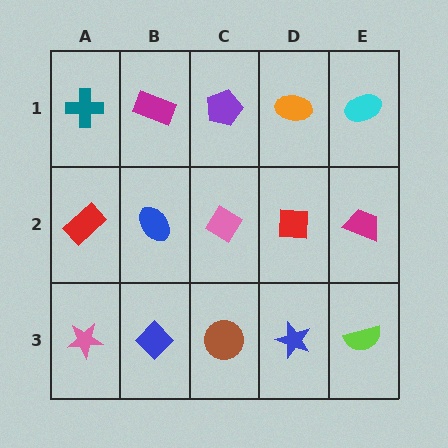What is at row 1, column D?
An orange ellipse.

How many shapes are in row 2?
5 shapes.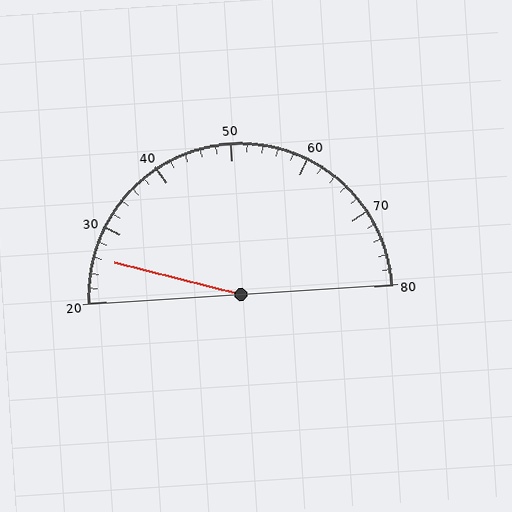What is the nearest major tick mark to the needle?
The nearest major tick mark is 30.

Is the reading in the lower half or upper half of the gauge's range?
The reading is in the lower half of the range (20 to 80).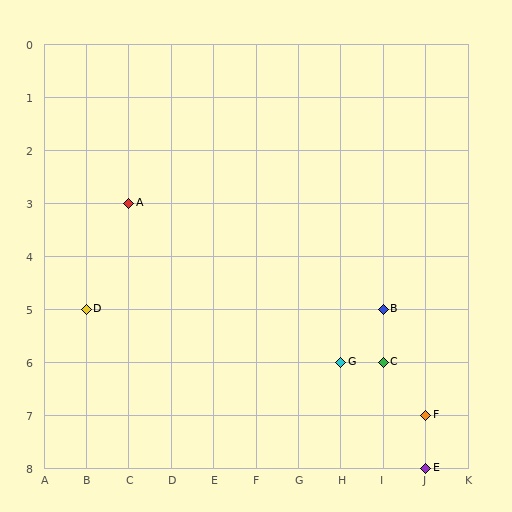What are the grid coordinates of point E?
Point E is at grid coordinates (J, 8).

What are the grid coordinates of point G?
Point G is at grid coordinates (H, 6).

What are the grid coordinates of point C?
Point C is at grid coordinates (I, 6).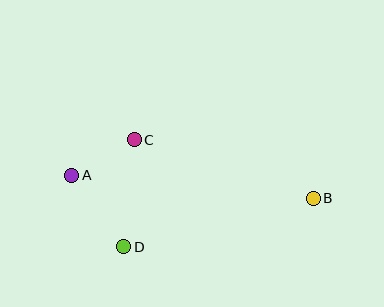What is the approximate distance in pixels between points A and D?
The distance between A and D is approximately 89 pixels.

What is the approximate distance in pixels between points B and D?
The distance between B and D is approximately 196 pixels.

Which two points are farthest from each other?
Points A and B are farthest from each other.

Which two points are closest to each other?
Points A and C are closest to each other.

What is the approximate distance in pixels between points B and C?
The distance between B and C is approximately 188 pixels.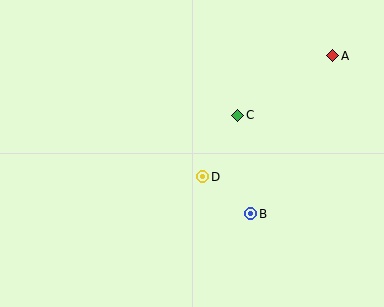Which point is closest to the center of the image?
Point D at (203, 177) is closest to the center.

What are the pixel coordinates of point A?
Point A is at (333, 56).